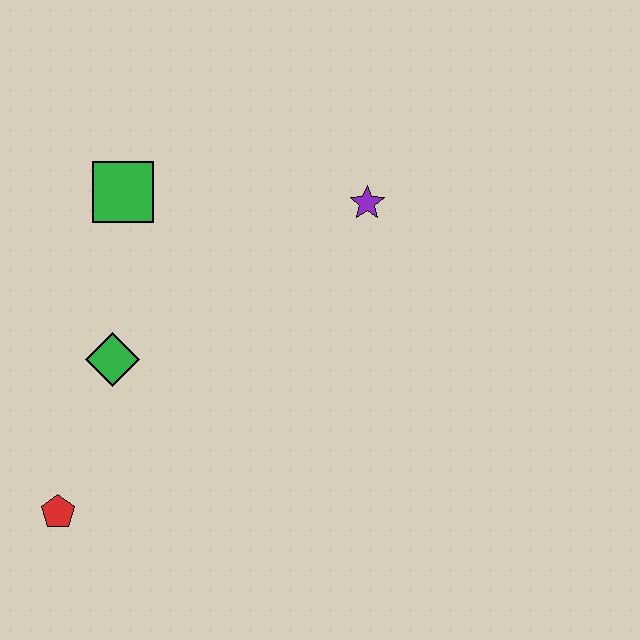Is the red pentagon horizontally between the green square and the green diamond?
No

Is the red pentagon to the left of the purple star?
Yes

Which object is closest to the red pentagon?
The green diamond is closest to the red pentagon.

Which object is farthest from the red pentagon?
The purple star is farthest from the red pentagon.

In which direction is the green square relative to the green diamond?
The green square is above the green diamond.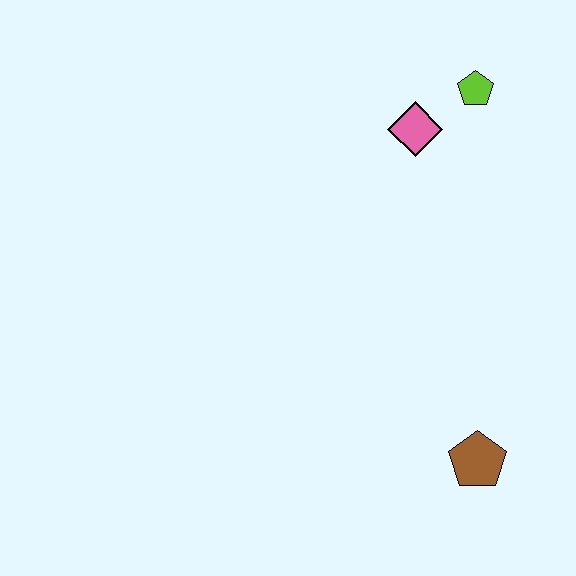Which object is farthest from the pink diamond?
The brown pentagon is farthest from the pink diamond.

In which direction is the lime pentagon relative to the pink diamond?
The lime pentagon is to the right of the pink diamond.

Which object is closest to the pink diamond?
The lime pentagon is closest to the pink diamond.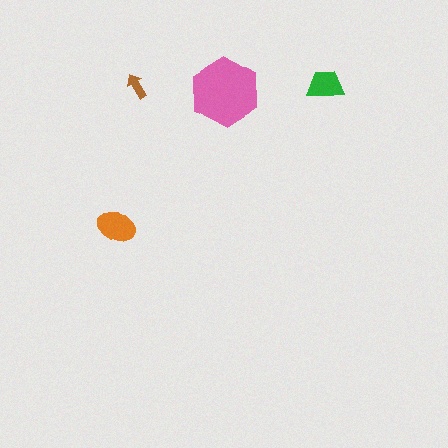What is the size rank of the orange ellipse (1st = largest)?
2nd.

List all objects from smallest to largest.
The brown arrow, the green trapezoid, the orange ellipse, the pink hexagon.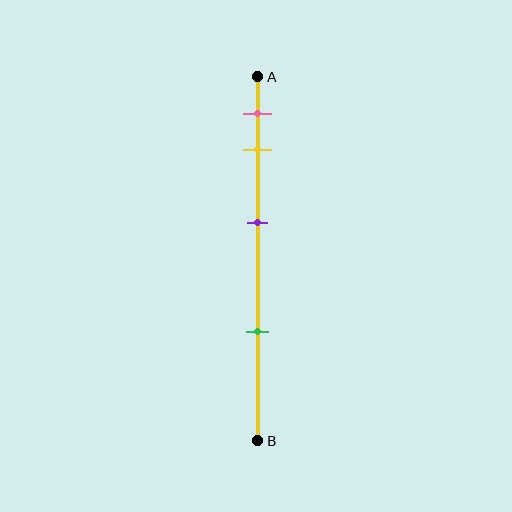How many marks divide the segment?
There are 4 marks dividing the segment.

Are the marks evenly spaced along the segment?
No, the marks are not evenly spaced.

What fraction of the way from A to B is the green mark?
The green mark is approximately 70% (0.7) of the way from A to B.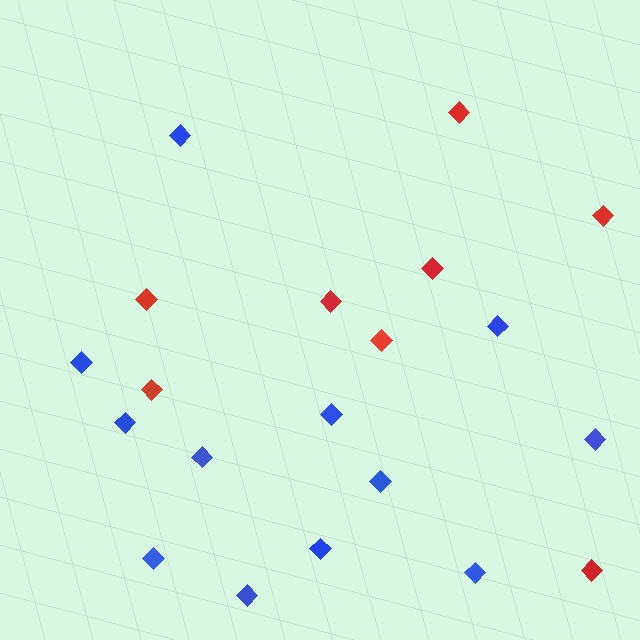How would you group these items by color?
There are 2 groups: one group of red diamonds (8) and one group of blue diamonds (12).